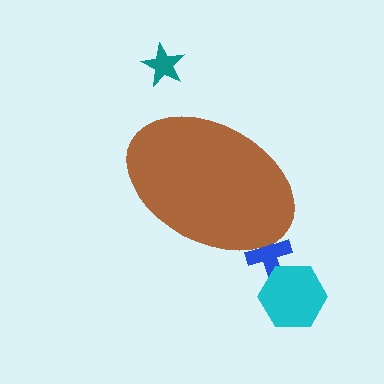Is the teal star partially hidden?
No, the teal star is fully visible.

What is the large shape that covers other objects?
A brown ellipse.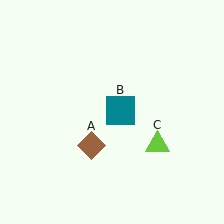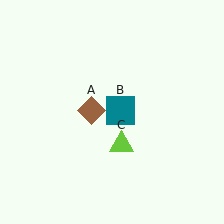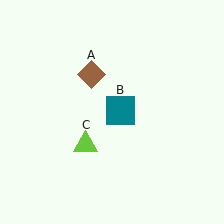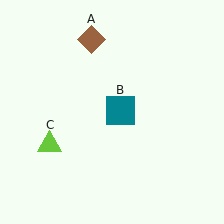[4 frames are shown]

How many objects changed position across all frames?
2 objects changed position: brown diamond (object A), lime triangle (object C).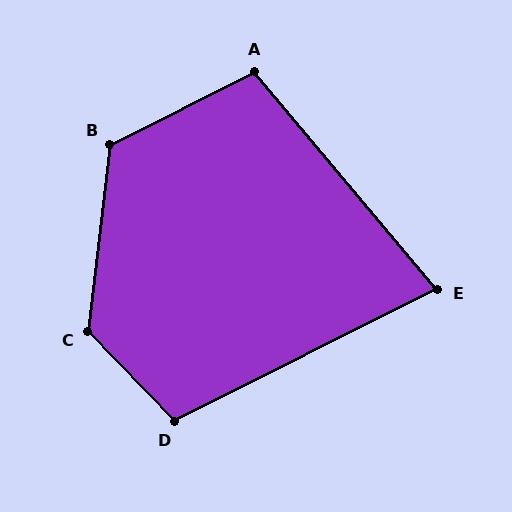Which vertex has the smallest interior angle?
E, at approximately 77 degrees.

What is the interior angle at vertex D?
Approximately 107 degrees (obtuse).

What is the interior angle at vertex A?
Approximately 103 degrees (obtuse).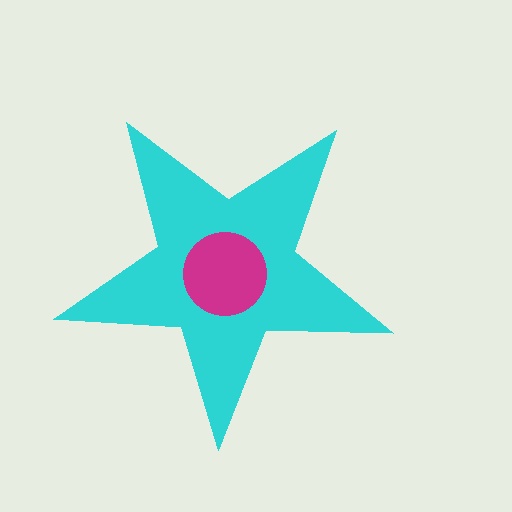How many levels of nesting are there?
2.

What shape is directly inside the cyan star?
The magenta circle.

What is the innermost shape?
The magenta circle.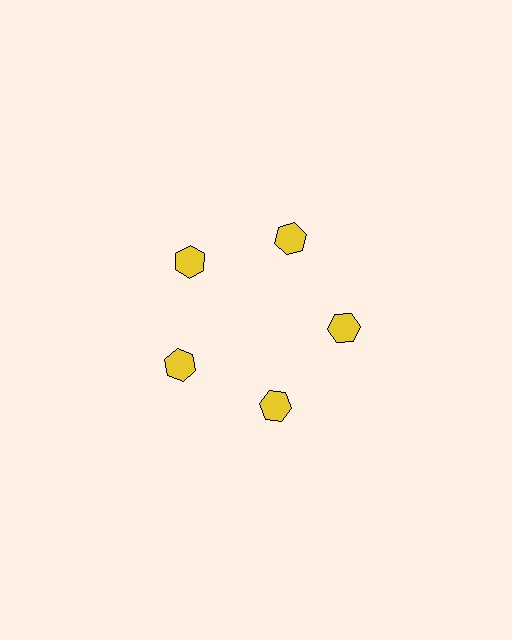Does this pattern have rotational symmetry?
Yes, this pattern has 5-fold rotational symmetry. It looks the same after rotating 72 degrees around the center.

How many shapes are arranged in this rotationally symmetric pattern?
There are 5 shapes, arranged in 5 groups of 1.